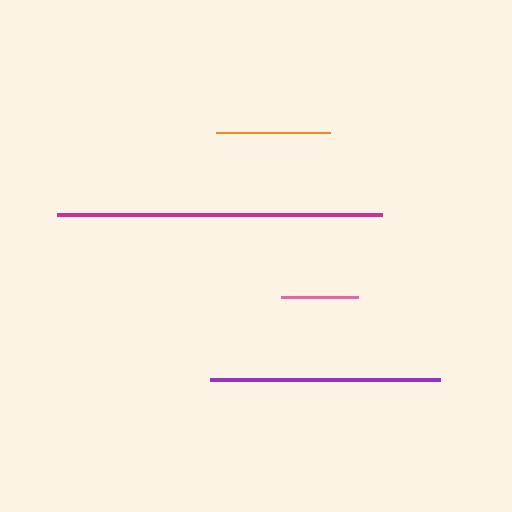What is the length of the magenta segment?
The magenta segment is approximately 325 pixels long.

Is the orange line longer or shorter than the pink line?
The orange line is longer than the pink line.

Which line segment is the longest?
The magenta line is the longest at approximately 325 pixels.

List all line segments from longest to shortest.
From longest to shortest: magenta, purple, orange, pink.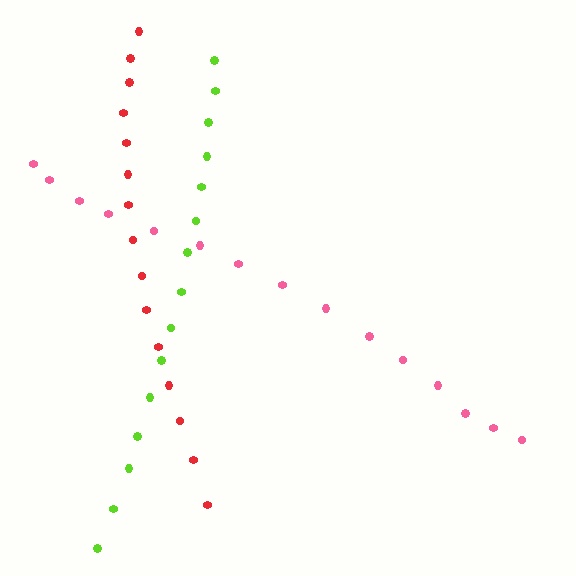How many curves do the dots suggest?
There are 3 distinct paths.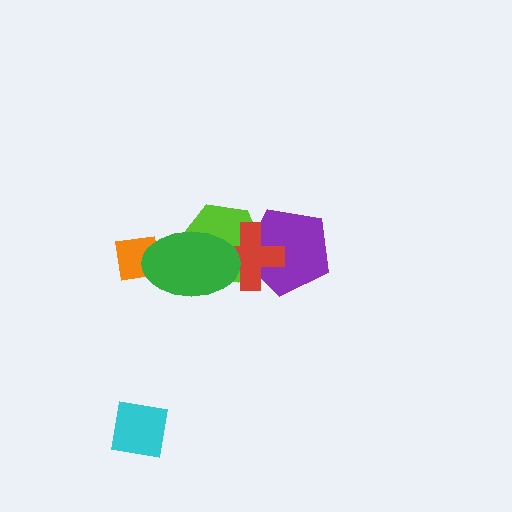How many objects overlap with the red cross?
3 objects overlap with the red cross.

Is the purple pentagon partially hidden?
Yes, it is partially covered by another shape.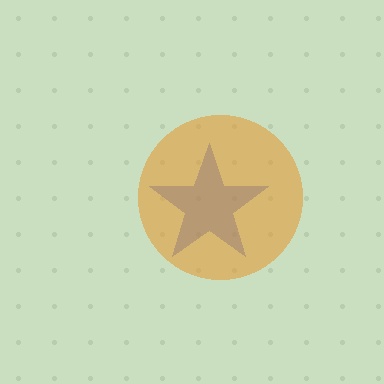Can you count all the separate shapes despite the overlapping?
Yes, there are 2 separate shapes.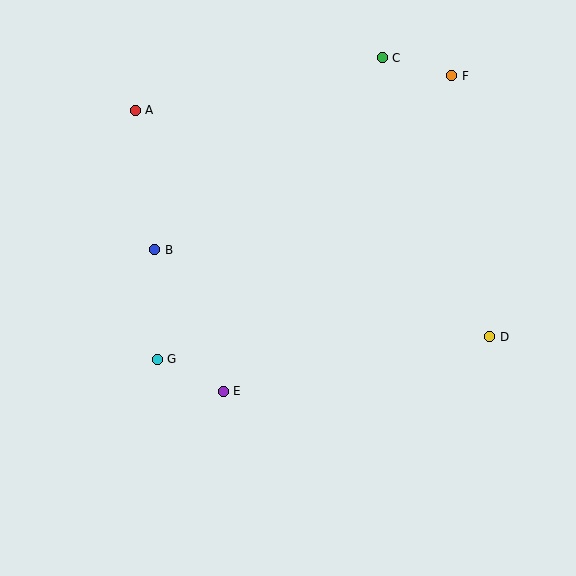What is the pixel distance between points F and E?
The distance between F and E is 389 pixels.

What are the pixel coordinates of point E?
Point E is at (223, 391).